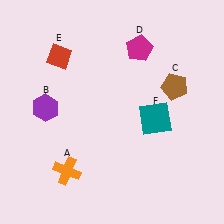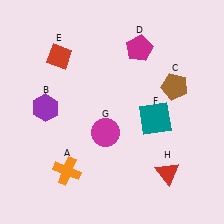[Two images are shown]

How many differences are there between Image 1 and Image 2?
There are 2 differences between the two images.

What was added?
A magenta circle (G), a red triangle (H) were added in Image 2.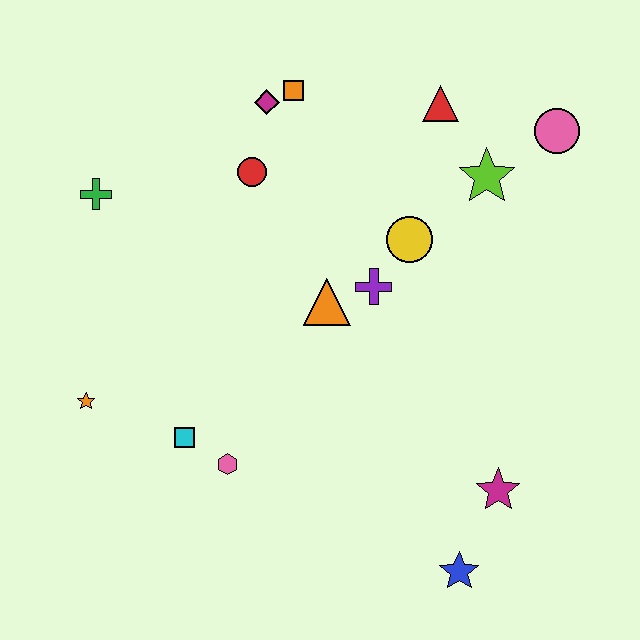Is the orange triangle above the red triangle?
No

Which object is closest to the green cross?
The red circle is closest to the green cross.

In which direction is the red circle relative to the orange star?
The red circle is above the orange star.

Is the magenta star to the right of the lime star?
Yes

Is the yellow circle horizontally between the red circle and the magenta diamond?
No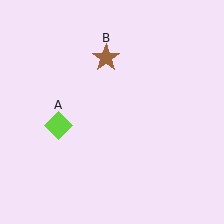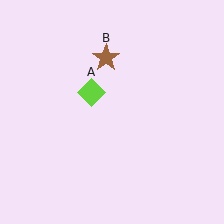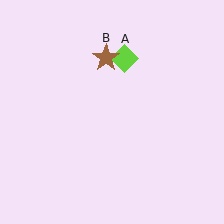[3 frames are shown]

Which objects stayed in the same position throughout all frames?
Brown star (object B) remained stationary.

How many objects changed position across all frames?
1 object changed position: lime diamond (object A).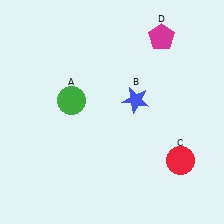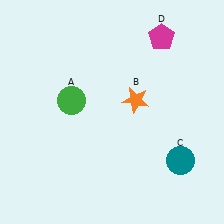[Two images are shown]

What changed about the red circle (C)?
In Image 1, C is red. In Image 2, it changed to teal.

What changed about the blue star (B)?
In Image 1, B is blue. In Image 2, it changed to orange.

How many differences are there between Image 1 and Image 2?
There are 2 differences between the two images.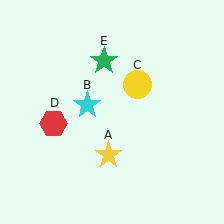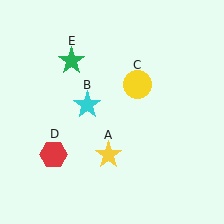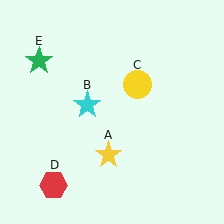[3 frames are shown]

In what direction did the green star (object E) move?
The green star (object E) moved left.